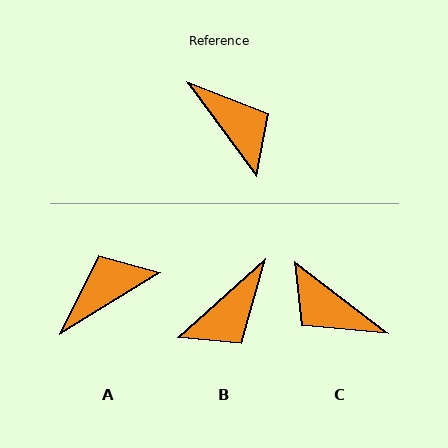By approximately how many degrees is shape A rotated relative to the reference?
Approximately 85 degrees counter-clockwise.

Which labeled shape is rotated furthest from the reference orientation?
C, about 164 degrees away.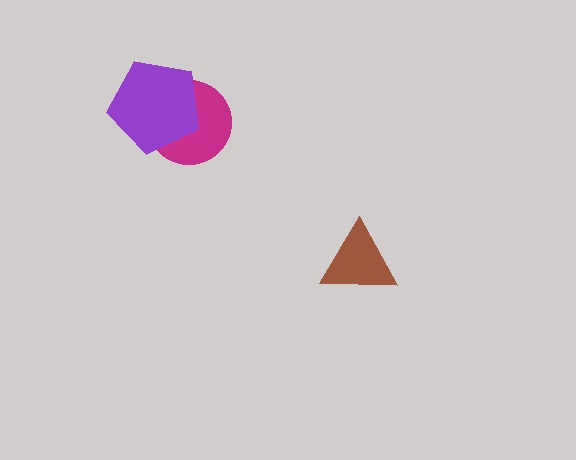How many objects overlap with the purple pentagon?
1 object overlaps with the purple pentagon.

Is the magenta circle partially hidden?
Yes, it is partially covered by another shape.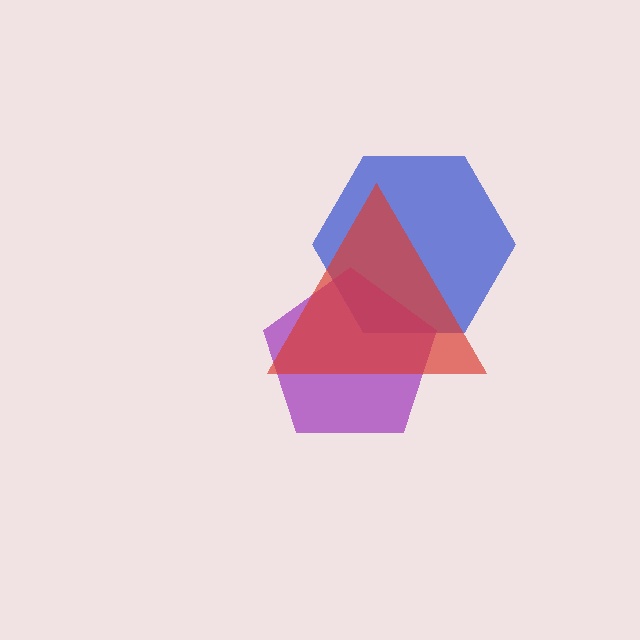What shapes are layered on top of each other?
The layered shapes are: a blue hexagon, a purple pentagon, a red triangle.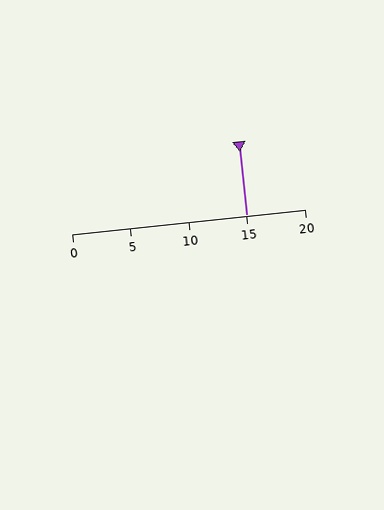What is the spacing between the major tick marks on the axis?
The major ticks are spaced 5 apart.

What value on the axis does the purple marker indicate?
The marker indicates approximately 15.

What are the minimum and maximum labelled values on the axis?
The axis runs from 0 to 20.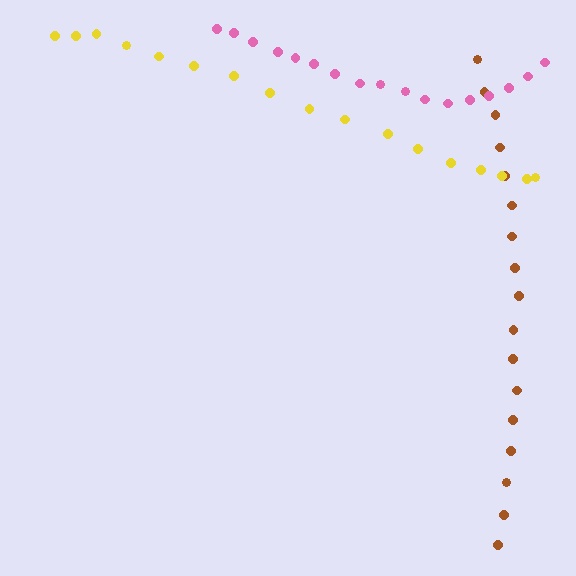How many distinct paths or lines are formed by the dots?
There are 3 distinct paths.